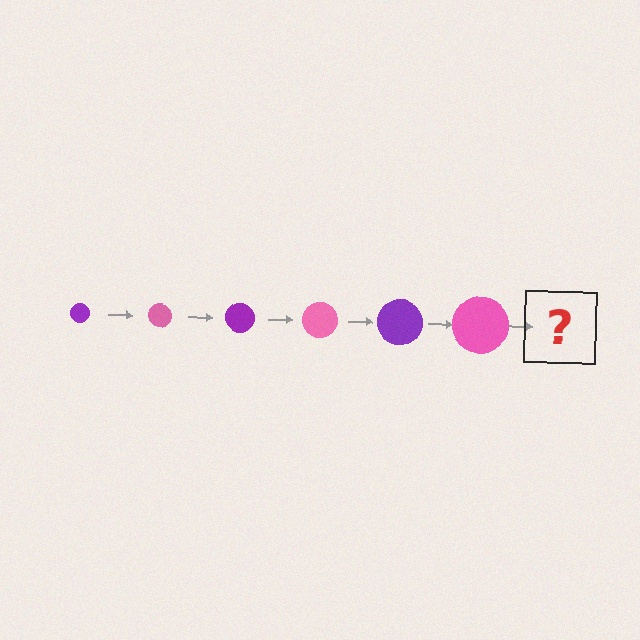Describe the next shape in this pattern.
It should be a purple circle, larger than the previous one.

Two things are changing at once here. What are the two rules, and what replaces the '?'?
The two rules are that the circle grows larger each step and the color cycles through purple and pink. The '?' should be a purple circle, larger than the previous one.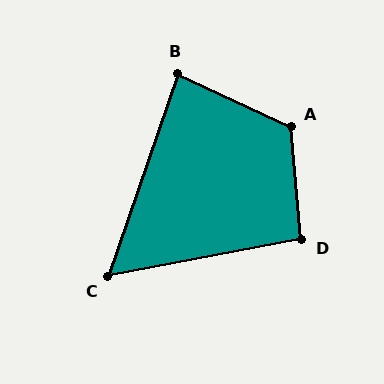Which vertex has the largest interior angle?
A, at approximately 120 degrees.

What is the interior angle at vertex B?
Approximately 84 degrees (acute).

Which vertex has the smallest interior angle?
C, at approximately 60 degrees.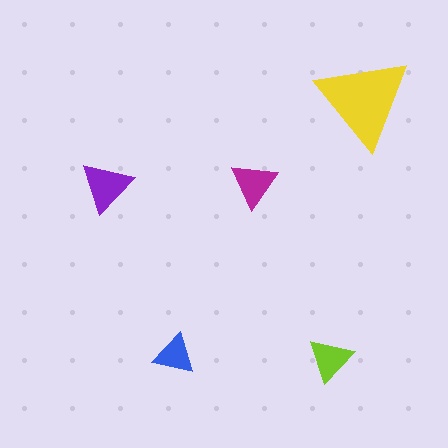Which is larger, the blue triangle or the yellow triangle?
The yellow one.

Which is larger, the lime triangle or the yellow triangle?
The yellow one.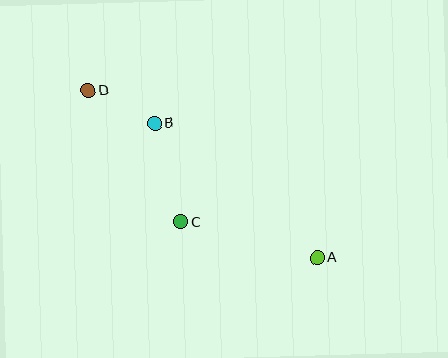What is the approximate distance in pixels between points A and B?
The distance between A and B is approximately 211 pixels.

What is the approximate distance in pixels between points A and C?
The distance between A and C is approximately 141 pixels.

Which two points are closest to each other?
Points B and D are closest to each other.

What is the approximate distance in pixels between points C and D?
The distance between C and D is approximately 161 pixels.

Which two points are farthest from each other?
Points A and D are farthest from each other.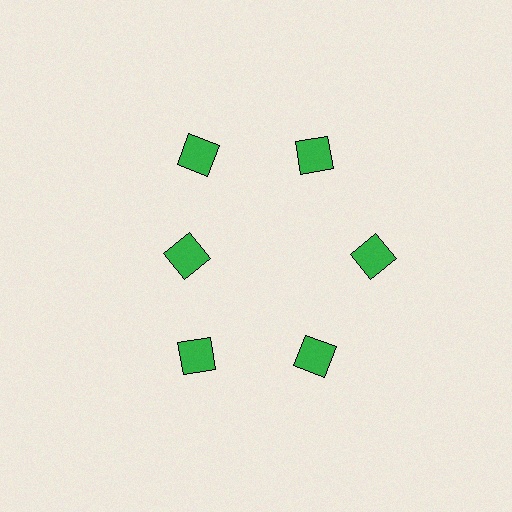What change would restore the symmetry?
The symmetry would be restored by moving it outward, back onto the ring so that all 6 diamonds sit at equal angles and equal distance from the center.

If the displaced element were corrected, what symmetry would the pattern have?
It would have 6-fold rotational symmetry — the pattern would map onto itself every 60 degrees.